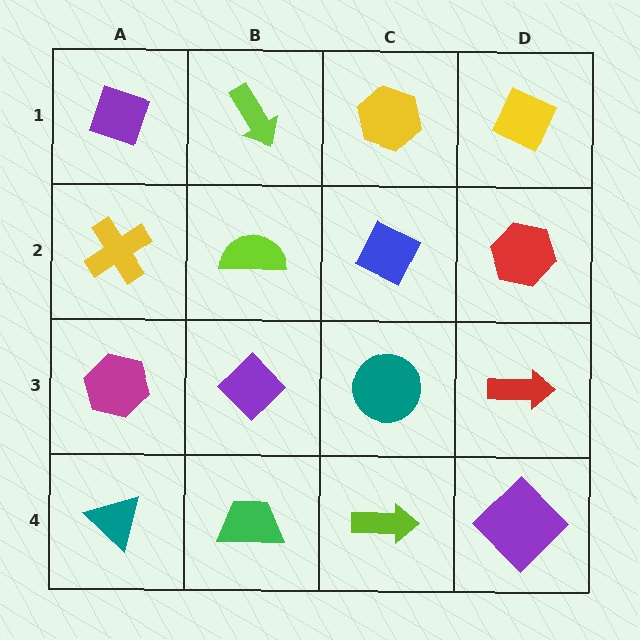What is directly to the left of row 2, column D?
A blue diamond.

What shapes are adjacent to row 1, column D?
A red hexagon (row 2, column D), a yellow hexagon (row 1, column C).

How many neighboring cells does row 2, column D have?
3.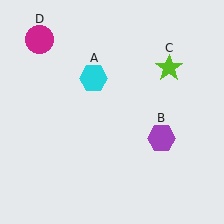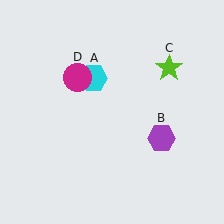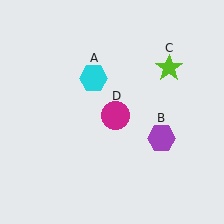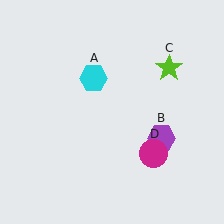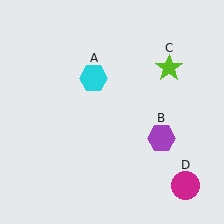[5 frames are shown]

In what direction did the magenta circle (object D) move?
The magenta circle (object D) moved down and to the right.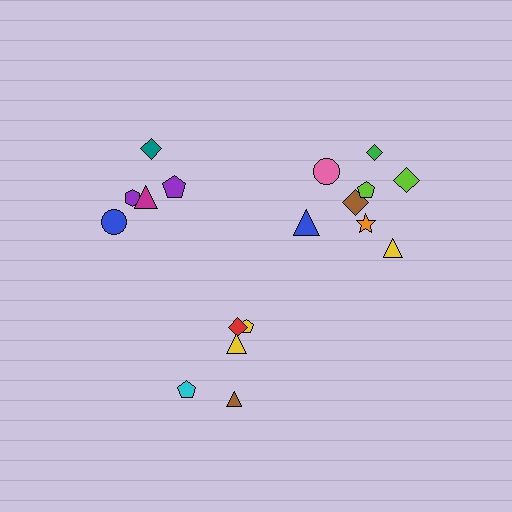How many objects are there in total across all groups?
There are 18 objects.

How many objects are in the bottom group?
There are 5 objects.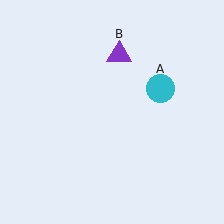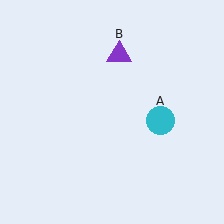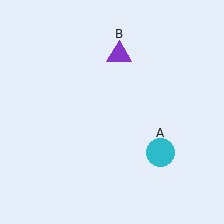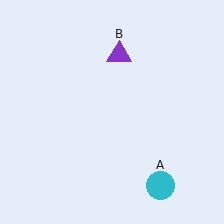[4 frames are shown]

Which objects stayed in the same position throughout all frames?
Purple triangle (object B) remained stationary.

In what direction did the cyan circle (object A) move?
The cyan circle (object A) moved down.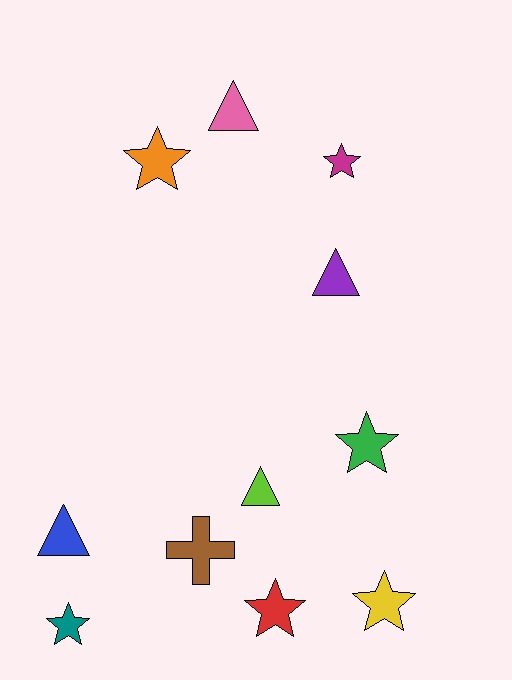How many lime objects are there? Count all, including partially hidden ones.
There is 1 lime object.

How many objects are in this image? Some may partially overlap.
There are 11 objects.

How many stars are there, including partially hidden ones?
There are 6 stars.